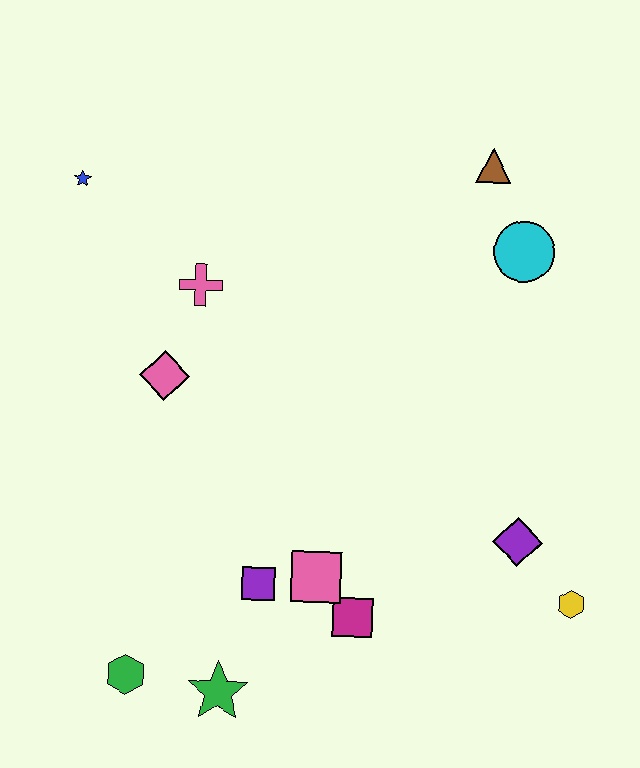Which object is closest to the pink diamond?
The pink cross is closest to the pink diamond.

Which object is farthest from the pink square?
The blue star is farthest from the pink square.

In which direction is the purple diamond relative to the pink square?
The purple diamond is to the right of the pink square.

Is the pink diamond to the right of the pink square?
No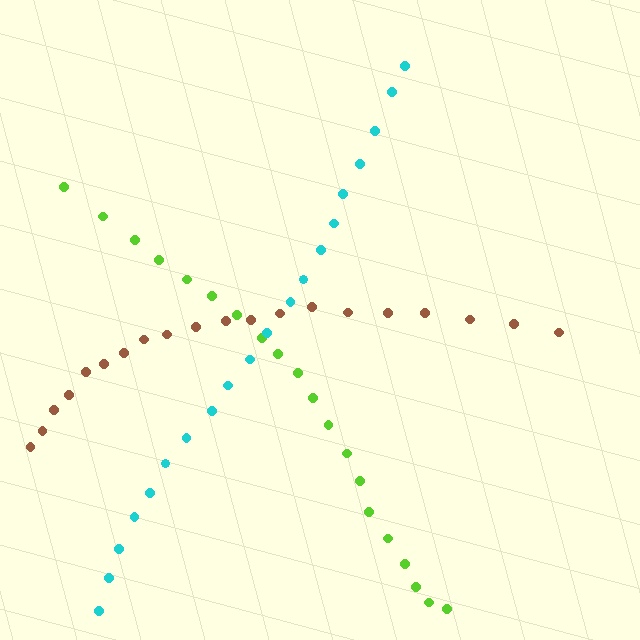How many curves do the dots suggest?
There are 3 distinct paths.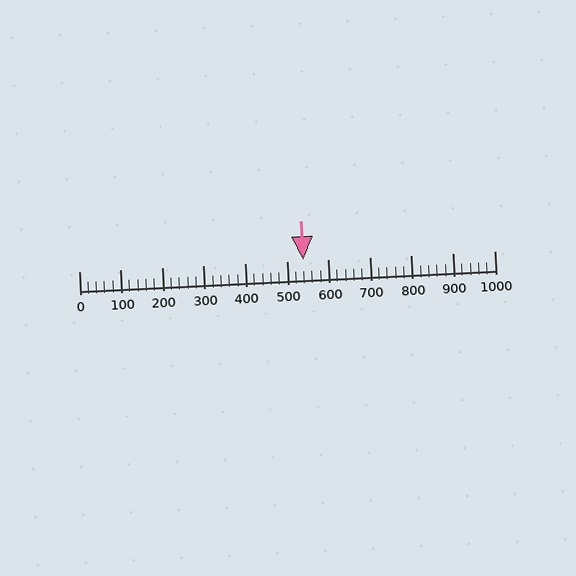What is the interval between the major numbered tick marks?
The major tick marks are spaced 100 units apart.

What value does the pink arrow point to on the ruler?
The pink arrow points to approximately 540.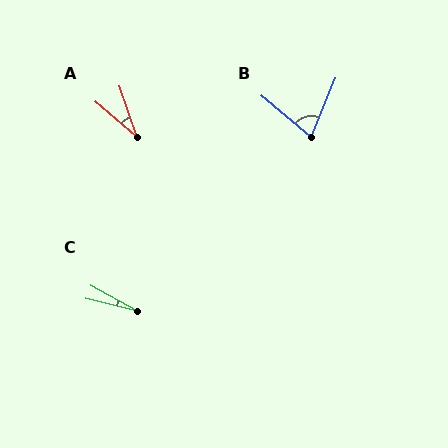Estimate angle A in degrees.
Approximately 31 degrees.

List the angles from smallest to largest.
C (15°), A (31°), B (72°).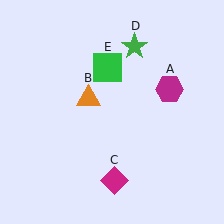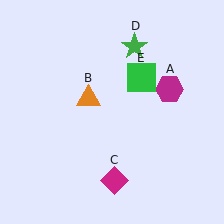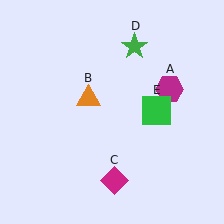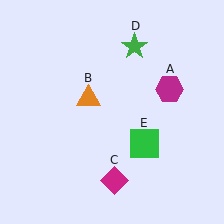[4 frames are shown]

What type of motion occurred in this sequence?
The green square (object E) rotated clockwise around the center of the scene.